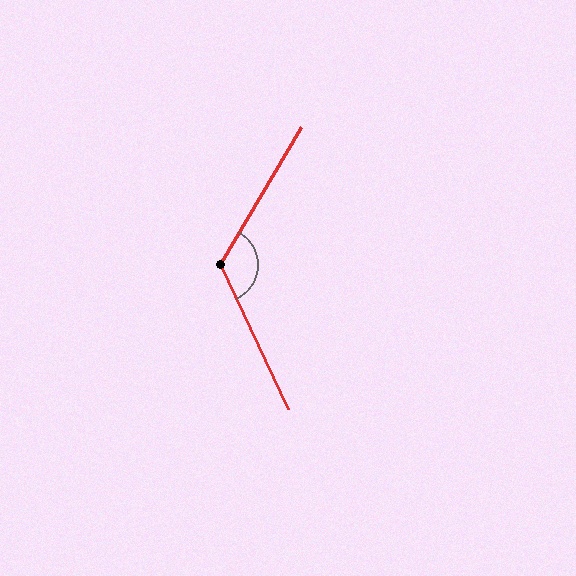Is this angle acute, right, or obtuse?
It is obtuse.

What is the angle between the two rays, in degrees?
Approximately 124 degrees.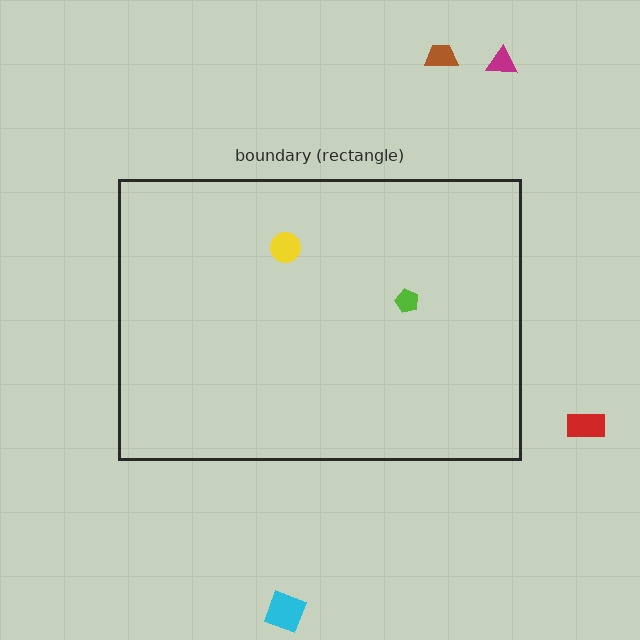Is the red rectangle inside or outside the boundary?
Outside.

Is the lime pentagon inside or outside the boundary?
Inside.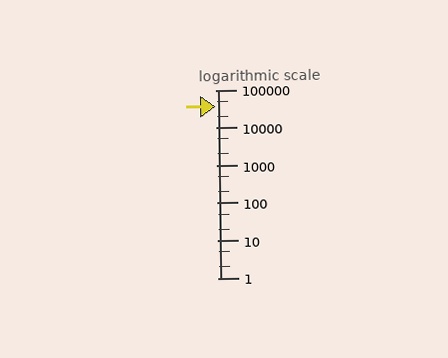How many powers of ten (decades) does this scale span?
The scale spans 5 decades, from 1 to 100000.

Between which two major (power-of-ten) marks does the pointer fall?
The pointer is between 10000 and 100000.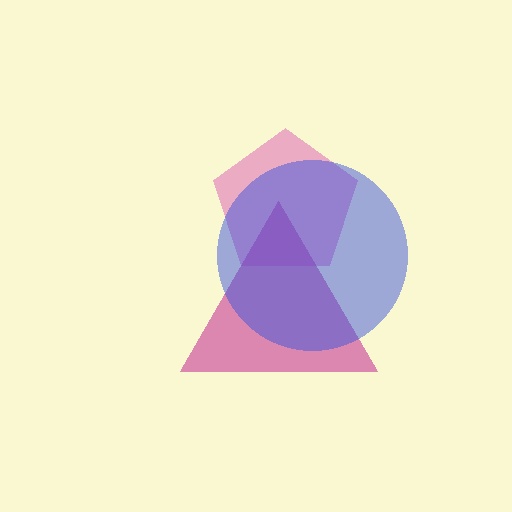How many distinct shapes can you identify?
There are 3 distinct shapes: a pink pentagon, a magenta triangle, a blue circle.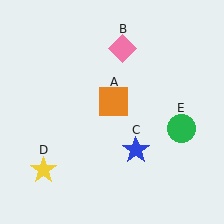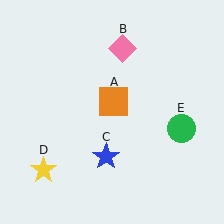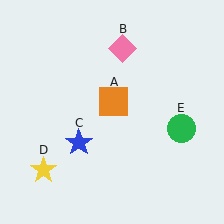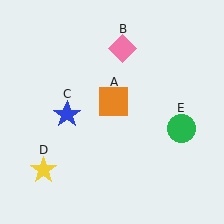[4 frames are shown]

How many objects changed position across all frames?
1 object changed position: blue star (object C).